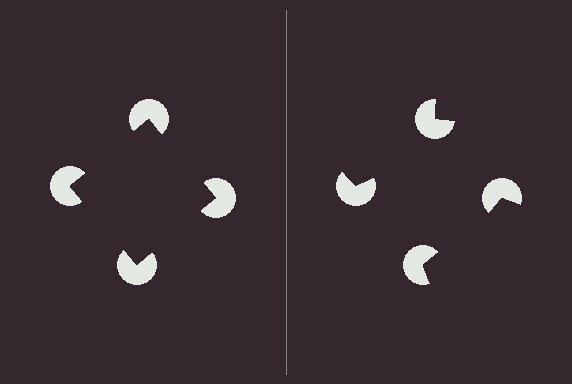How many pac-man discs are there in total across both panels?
8 — 4 on each side.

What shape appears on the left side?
An illusory square.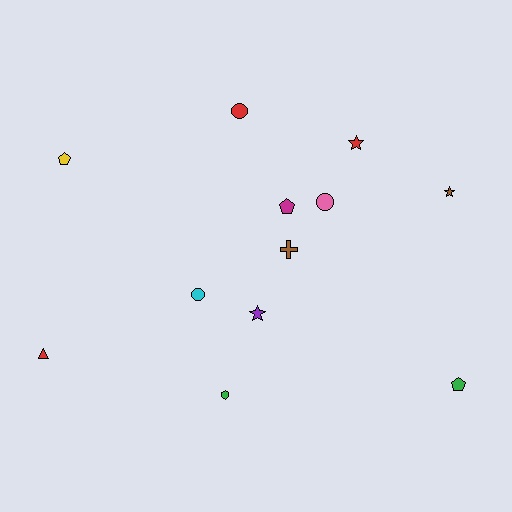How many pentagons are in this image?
There are 3 pentagons.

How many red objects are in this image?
There are 3 red objects.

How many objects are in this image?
There are 12 objects.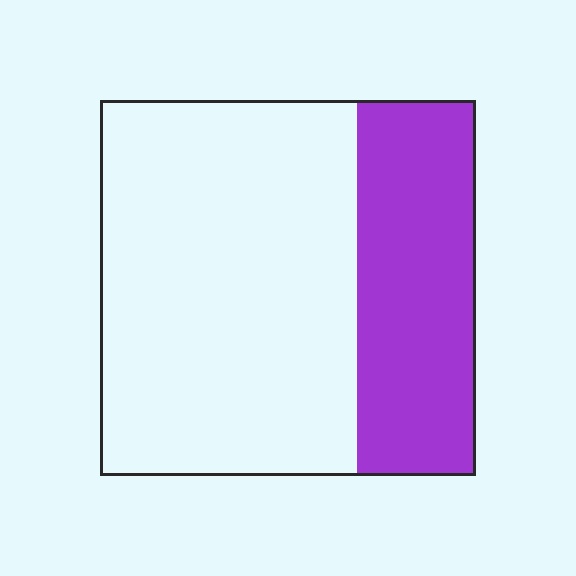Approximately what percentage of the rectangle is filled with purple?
Approximately 30%.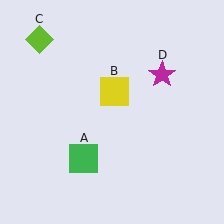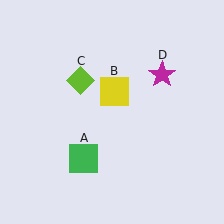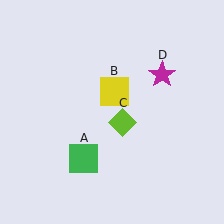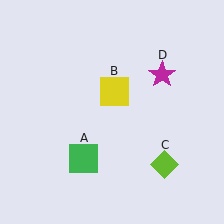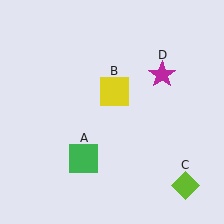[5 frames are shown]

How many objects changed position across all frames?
1 object changed position: lime diamond (object C).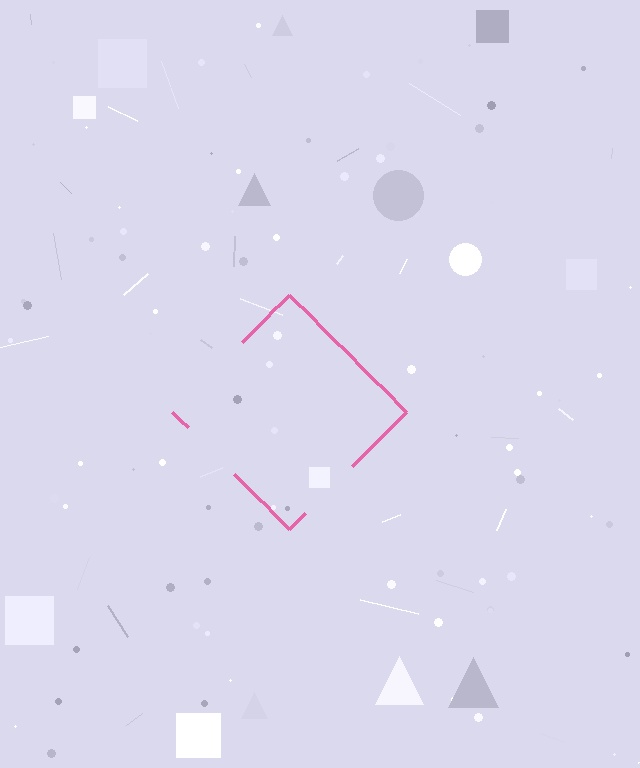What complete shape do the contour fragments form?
The contour fragments form a diamond.